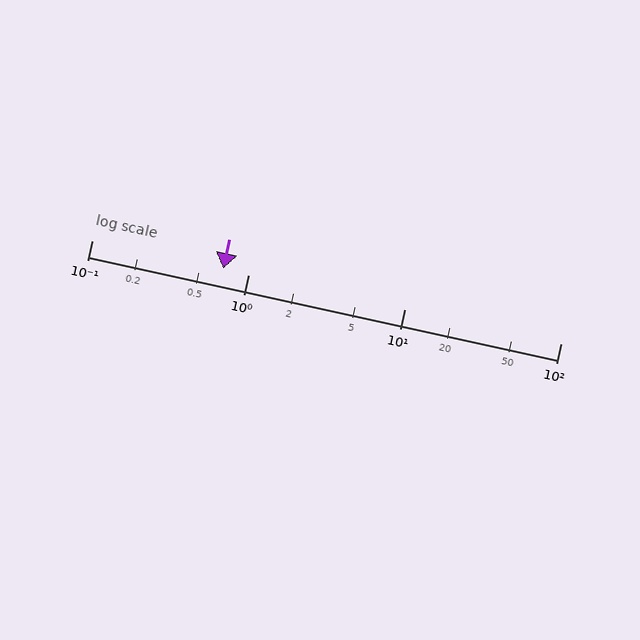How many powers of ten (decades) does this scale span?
The scale spans 3 decades, from 0.1 to 100.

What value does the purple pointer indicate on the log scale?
The pointer indicates approximately 0.69.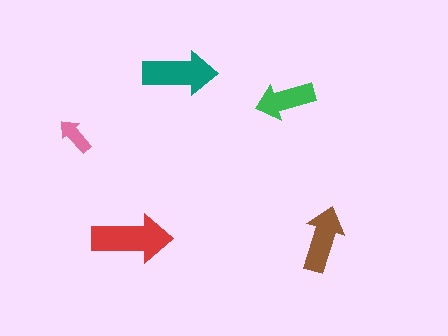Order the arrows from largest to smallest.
the red one, the teal one, the brown one, the green one, the pink one.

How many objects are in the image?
There are 5 objects in the image.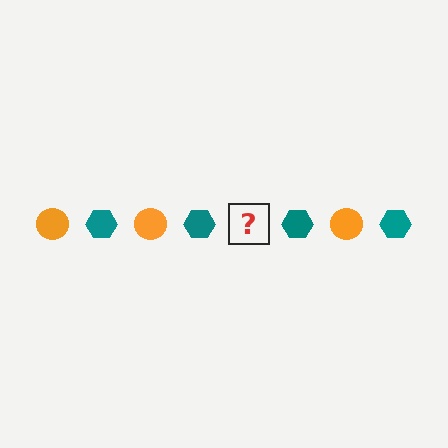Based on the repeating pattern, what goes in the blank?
The blank should be an orange circle.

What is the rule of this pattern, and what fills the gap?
The rule is that the pattern alternates between orange circle and teal hexagon. The gap should be filled with an orange circle.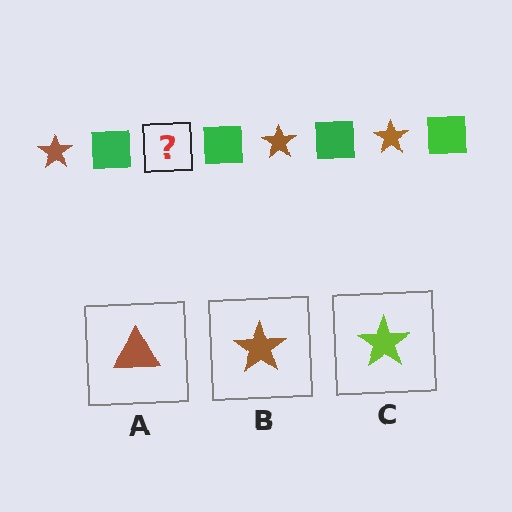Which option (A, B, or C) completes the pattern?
B.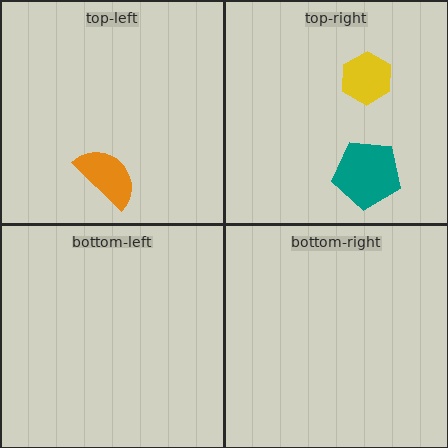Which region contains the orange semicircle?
The top-left region.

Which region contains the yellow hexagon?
The top-right region.